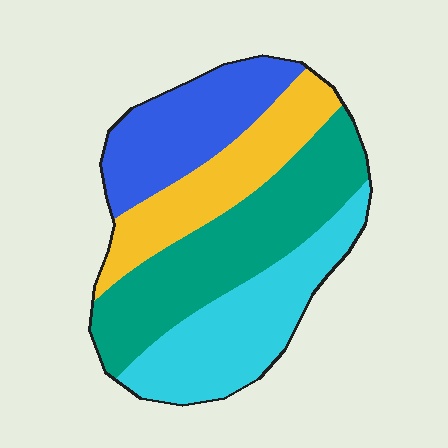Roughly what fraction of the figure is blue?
Blue takes up about one fifth (1/5) of the figure.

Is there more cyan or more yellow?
Cyan.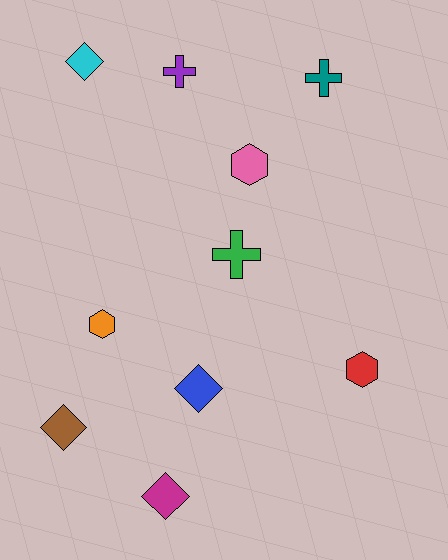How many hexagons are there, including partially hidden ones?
There are 3 hexagons.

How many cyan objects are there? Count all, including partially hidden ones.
There is 1 cyan object.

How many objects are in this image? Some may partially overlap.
There are 10 objects.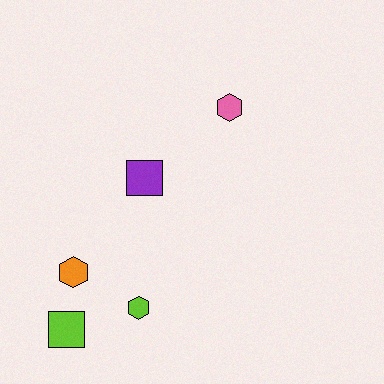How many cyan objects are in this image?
There are no cyan objects.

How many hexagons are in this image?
There are 3 hexagons.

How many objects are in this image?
There are 5 objects.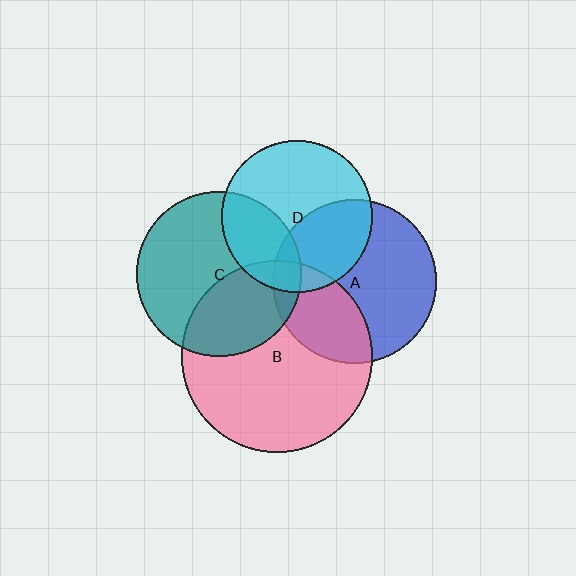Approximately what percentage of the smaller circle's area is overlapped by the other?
Approximately 35%.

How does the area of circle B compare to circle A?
Approximately 1.4 times.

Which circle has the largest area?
Circle B (pink).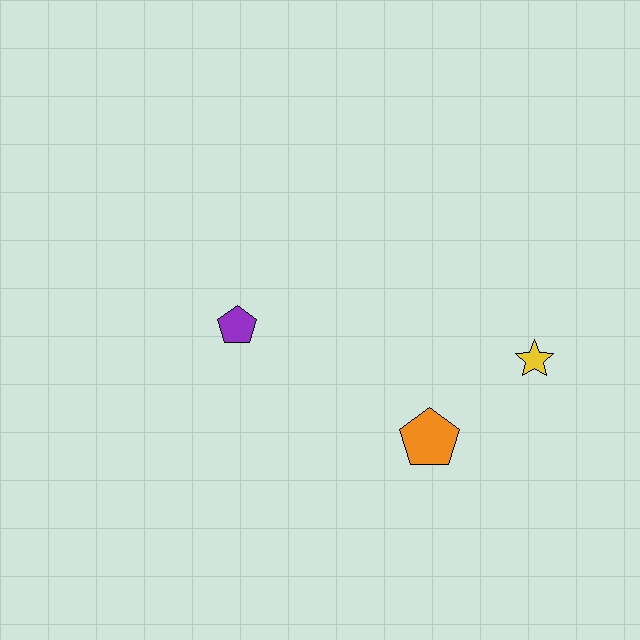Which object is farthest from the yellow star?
The purple pentagon is farthest from the yellow star.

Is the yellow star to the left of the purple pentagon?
No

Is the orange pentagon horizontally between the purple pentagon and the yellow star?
Yes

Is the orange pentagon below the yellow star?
Yes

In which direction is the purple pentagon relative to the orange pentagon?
The purple pentagon is to the left of the orange pentagon.